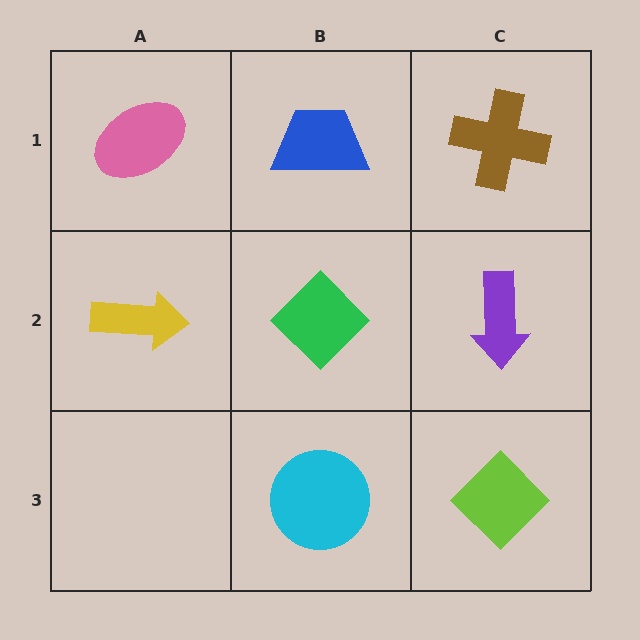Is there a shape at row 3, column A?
No, that cell is empty.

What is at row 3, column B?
A cyan circle.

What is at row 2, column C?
A purple arrow.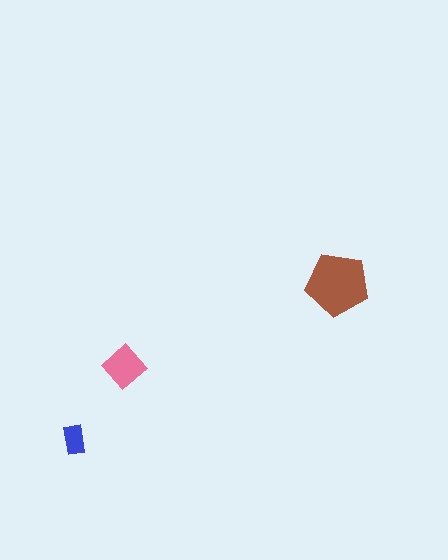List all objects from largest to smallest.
The brown pentagon, the pink diamond, the blue rectangle.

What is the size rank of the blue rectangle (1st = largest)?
3rd.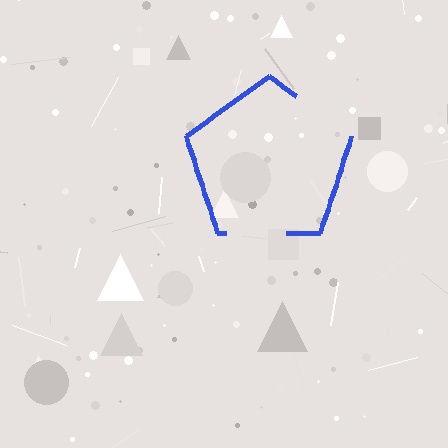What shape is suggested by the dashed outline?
The dashed outline suggests a pentagon.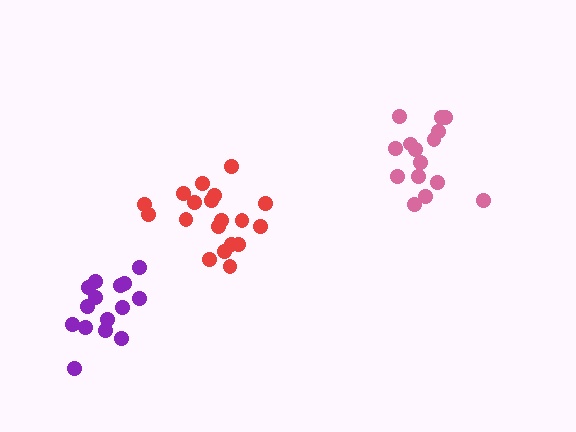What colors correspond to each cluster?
The clusters are colored: pink, red, purple.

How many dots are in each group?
Group 1: 15 dots, Group 2: 19 dots, Group 3: 15 dots (49 total).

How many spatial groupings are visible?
There are 3 spatial groupings.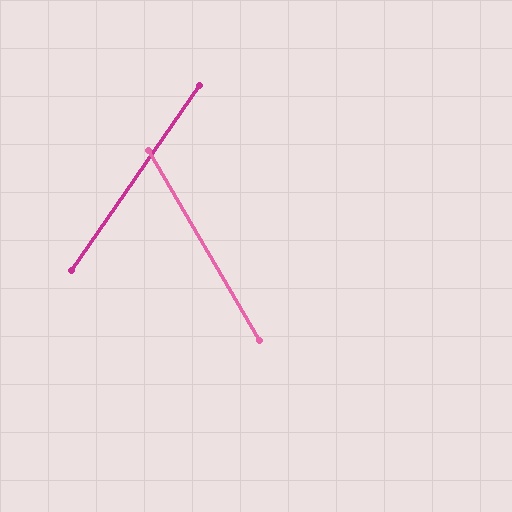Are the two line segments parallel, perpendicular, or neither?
Neither parallel nor perpendicular — they differ by about 65°.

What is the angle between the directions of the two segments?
Approximately 65 degrees.